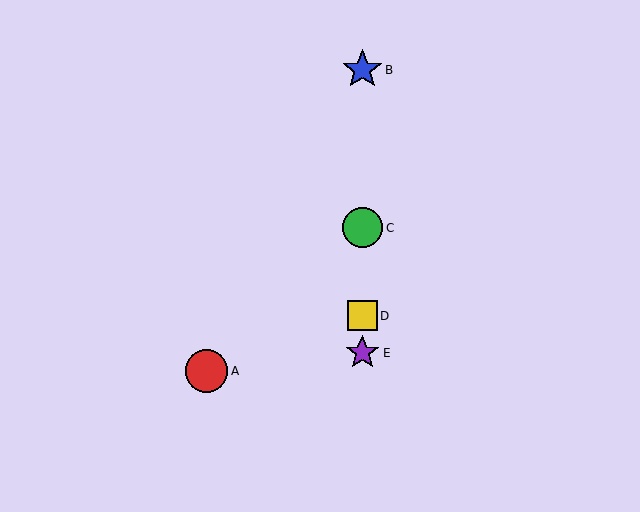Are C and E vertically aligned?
Yes, both are at x≈362.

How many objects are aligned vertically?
4 objects (B, C, D, E) are aligned vertically.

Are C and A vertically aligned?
No, C is at x≈362 and A is at x≈206.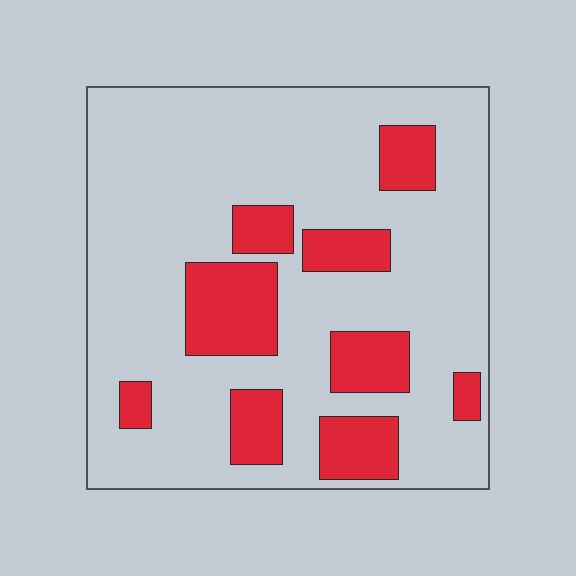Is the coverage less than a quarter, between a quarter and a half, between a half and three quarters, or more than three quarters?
Less than a quarter.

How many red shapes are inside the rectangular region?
9.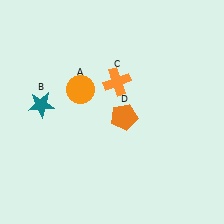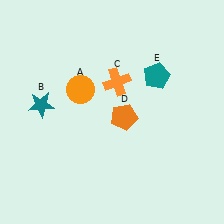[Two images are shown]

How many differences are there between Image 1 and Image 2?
There is 1 difference between the two images.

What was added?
A teal pentagon (E) was added in Image 2.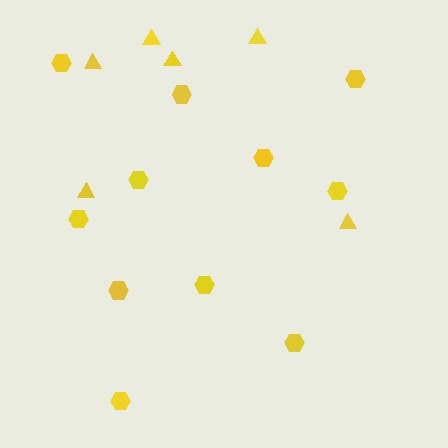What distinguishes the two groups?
There are 2 groups: one group of triangles (6) and one group of hexagons (11).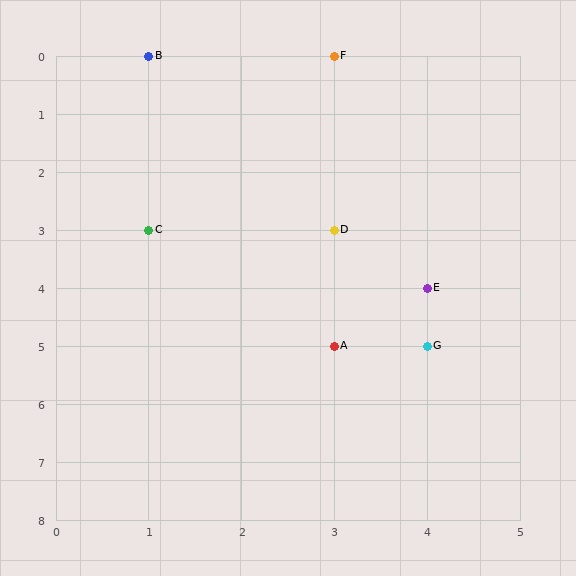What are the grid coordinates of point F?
Point F is at grid coordinates (3, 0).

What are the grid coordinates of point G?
Point G is at grid coordinates (4, 5).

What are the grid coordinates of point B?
Point B is at grid coordinates (1, 0).